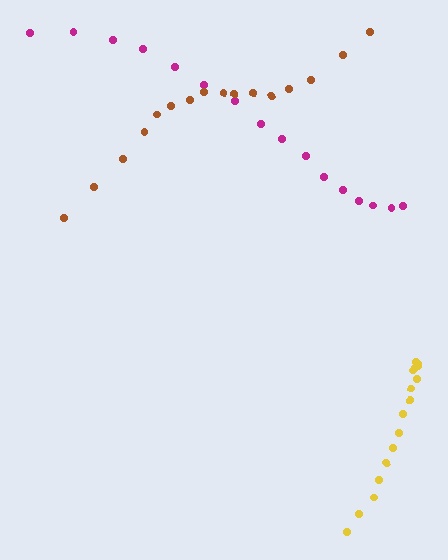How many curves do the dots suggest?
There are 3 distinct paths.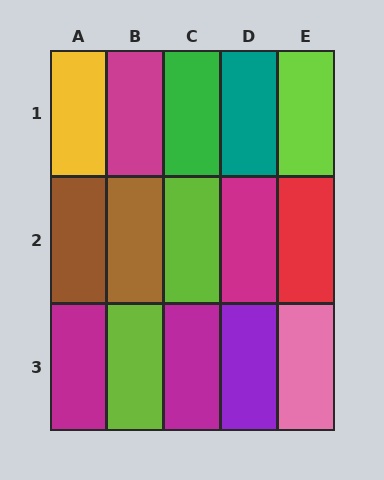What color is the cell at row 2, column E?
Red.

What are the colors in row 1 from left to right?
Yellow, magenta, green, teal, lime.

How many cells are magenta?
4 cells are magenta.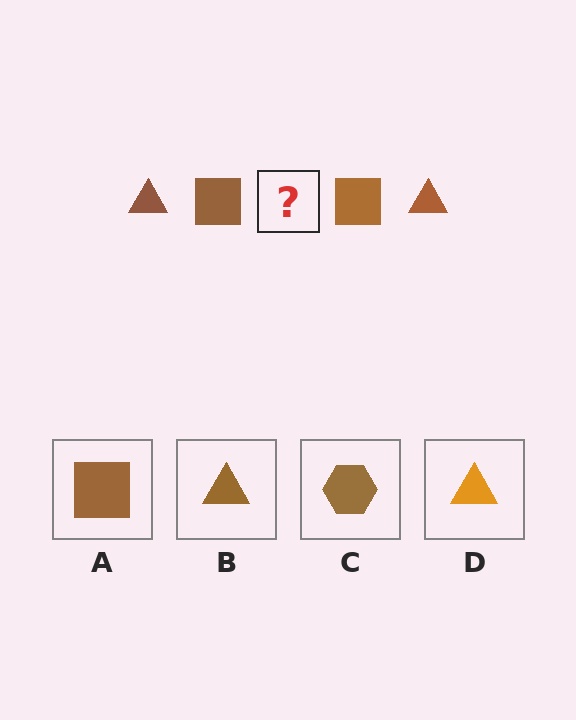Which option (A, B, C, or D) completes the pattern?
B.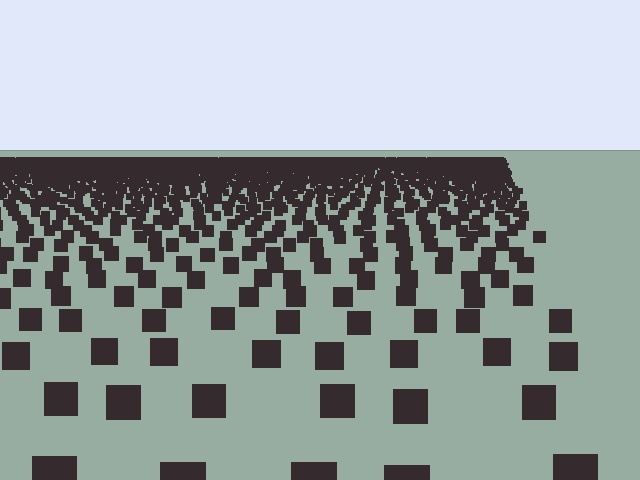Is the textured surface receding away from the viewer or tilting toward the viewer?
The surface is receding away from the viewer. Texture elements get smaller and denser toward the top.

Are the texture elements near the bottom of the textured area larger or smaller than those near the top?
Larger. Near the bottom, elements are closer to the viewer and appear at a bigger on-screen size.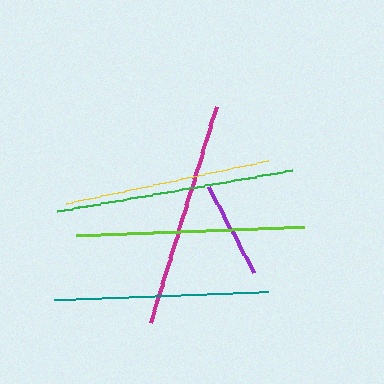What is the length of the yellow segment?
The yellow segment is approximately 206 pixels long.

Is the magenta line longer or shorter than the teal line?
The magenta line is longer than the teal line.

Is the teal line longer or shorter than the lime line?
The lime line is longer than the teal line.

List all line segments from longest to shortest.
From longest to shortest: green, lime, magenta, teal, yellow, purple.